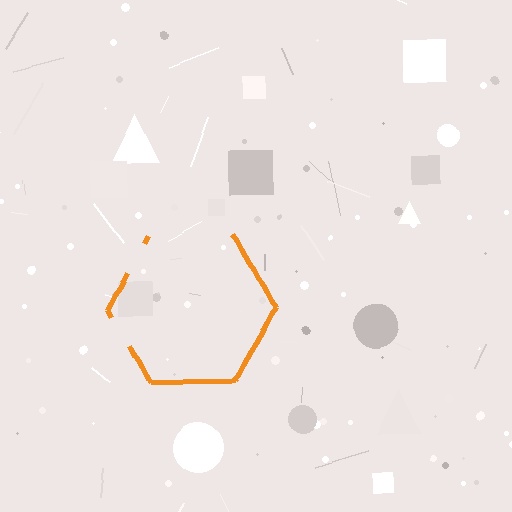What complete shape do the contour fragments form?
The contour fragments form a hexagon.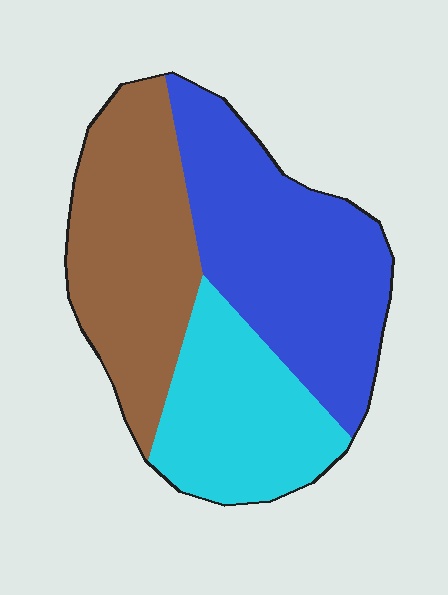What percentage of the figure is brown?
Brown covers around 35% of the figure.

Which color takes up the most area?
Blue, at roughly 40%.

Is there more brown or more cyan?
Brown.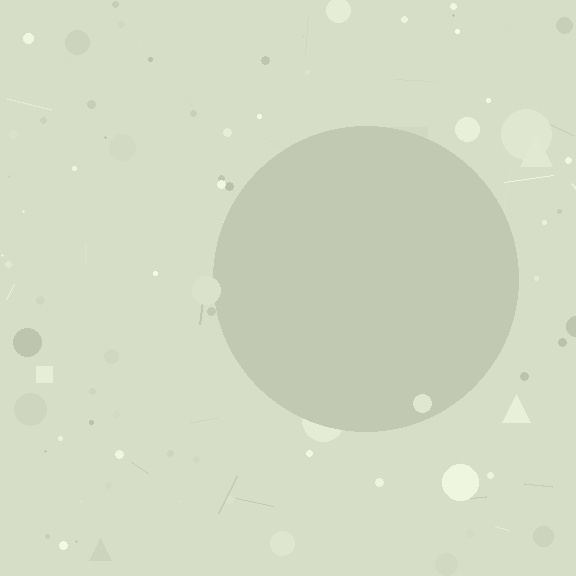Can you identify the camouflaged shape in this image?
The camouflaged shape is a circle.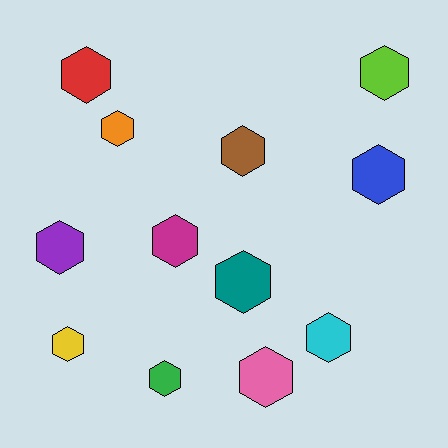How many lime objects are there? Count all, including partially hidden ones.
There is 1 lime object.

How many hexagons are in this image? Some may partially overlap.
There are 12 hexagons.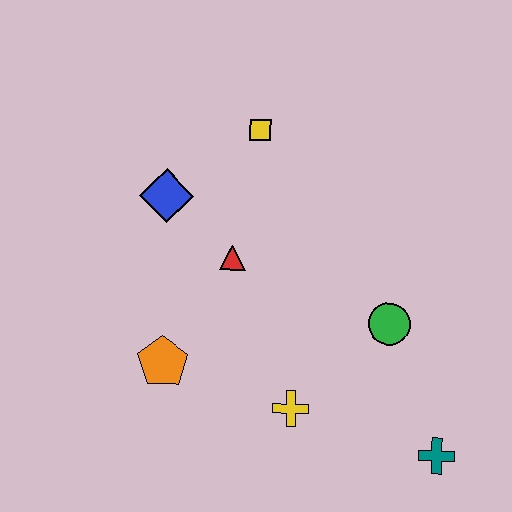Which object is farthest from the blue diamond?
The teal cross is farthest from the blue diamond.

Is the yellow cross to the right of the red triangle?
Yes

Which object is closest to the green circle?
The yellow cross is closest to the green circle.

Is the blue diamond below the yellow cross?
No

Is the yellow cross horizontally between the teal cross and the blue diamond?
Yes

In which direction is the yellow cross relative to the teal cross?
The yellow cross is to the left of the teal cross.